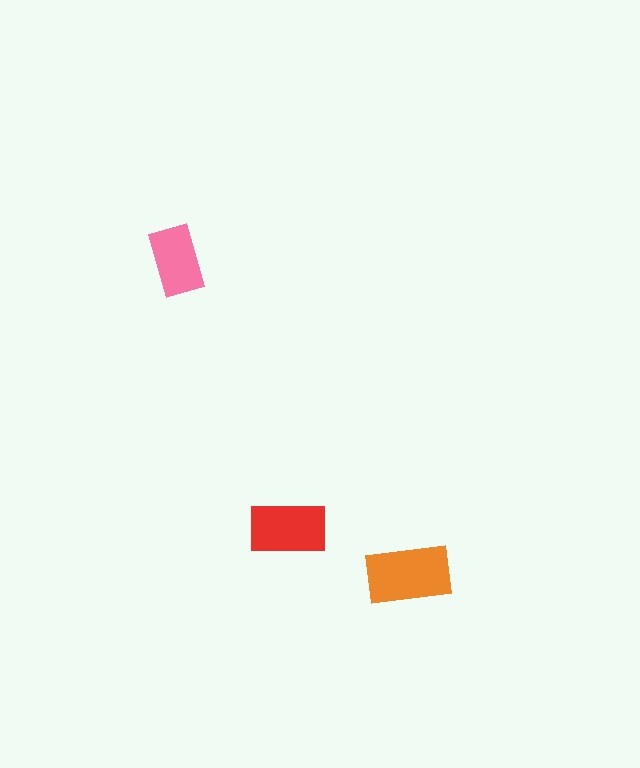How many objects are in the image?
There are 3 objects in the image.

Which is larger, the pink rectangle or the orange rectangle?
The orange one.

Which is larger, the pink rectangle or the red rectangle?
The red one.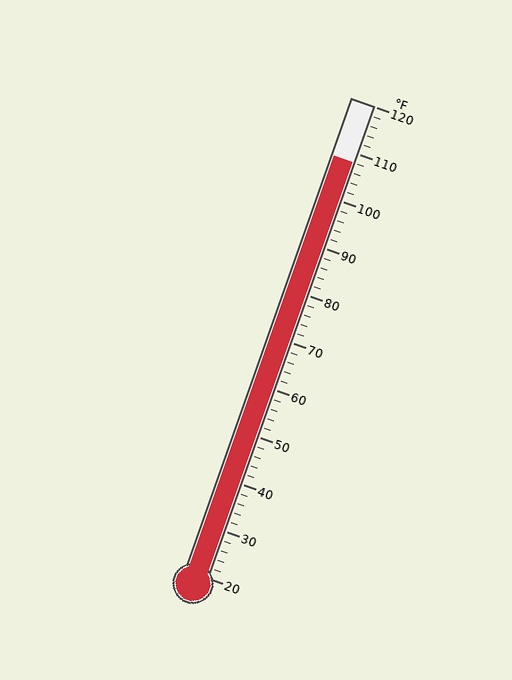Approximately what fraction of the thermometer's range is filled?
The thermometer is filled to approximately 90% of its range.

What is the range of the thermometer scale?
The thermometer scale ranges from 20°F to 120°F.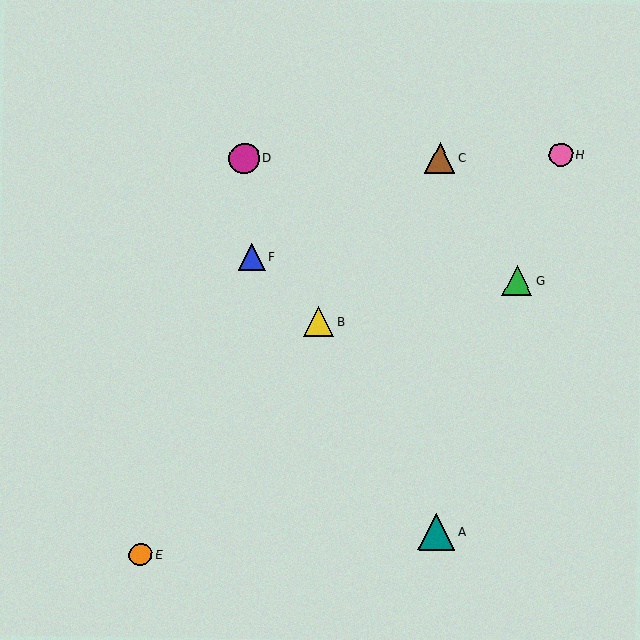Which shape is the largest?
The teal triangle (labeled A) is the largest.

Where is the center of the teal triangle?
The center of the teal triangle is at (436, 532).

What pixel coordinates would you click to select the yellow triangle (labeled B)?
Click at (318, 322) to select the yellow triangle B.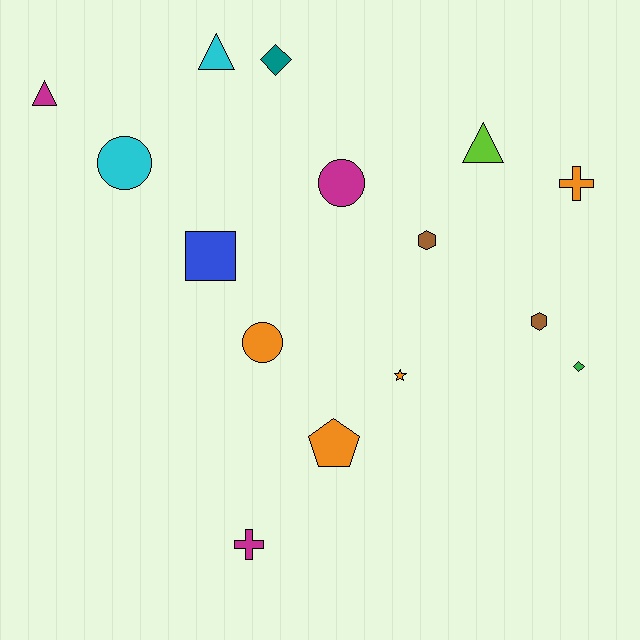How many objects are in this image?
There are 15 objects.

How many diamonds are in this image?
There are 2 diamonds.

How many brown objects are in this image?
There are 2 brown objects.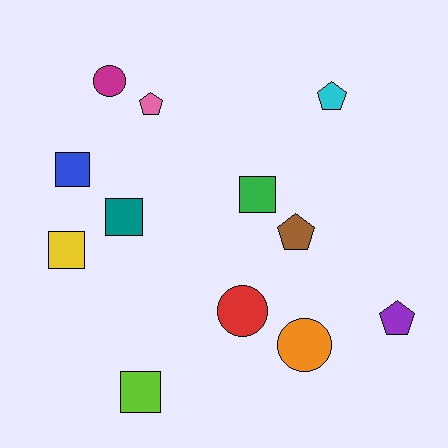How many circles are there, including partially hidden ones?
There are 3 circles.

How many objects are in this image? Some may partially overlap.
There are 12 objects.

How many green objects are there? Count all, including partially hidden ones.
There is 1 green object.